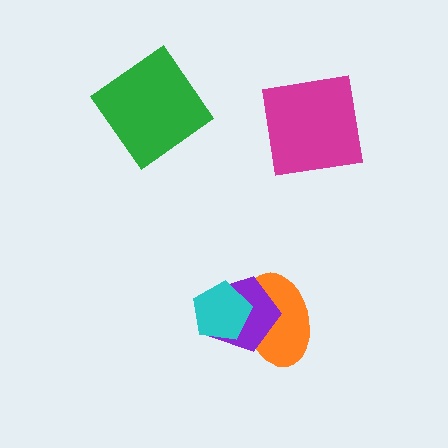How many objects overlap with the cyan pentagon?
2 objects overlap with the cyan pentagon.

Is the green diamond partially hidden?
No, no other shape covers it.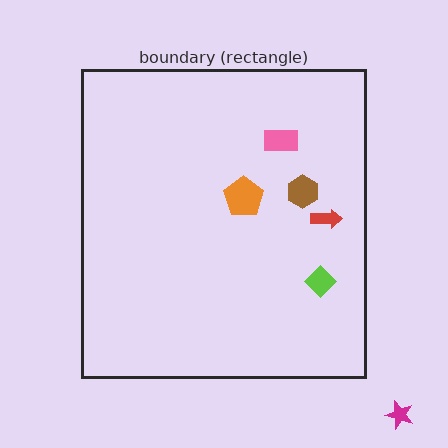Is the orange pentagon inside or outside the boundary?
Inside.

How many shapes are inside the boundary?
5 inside, 1 outside.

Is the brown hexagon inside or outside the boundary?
Inside.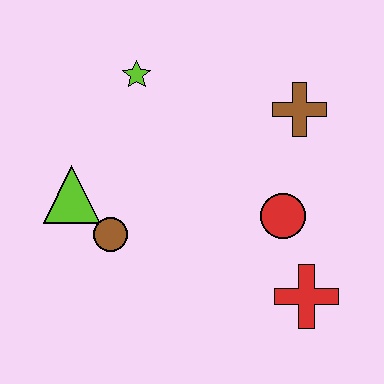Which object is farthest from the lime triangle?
The red cross is farthest from the lime triangle.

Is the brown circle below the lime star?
Yes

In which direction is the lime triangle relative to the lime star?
The lime triangle is below the lime star.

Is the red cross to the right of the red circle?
Yes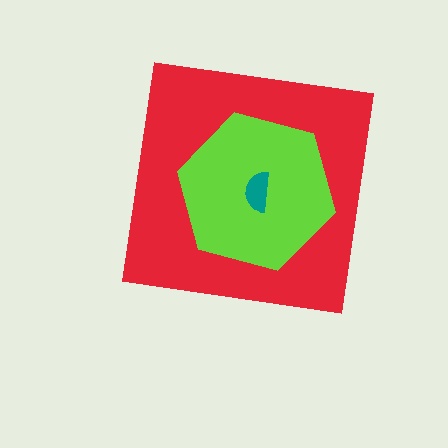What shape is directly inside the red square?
The lime hexagon.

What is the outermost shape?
The red square.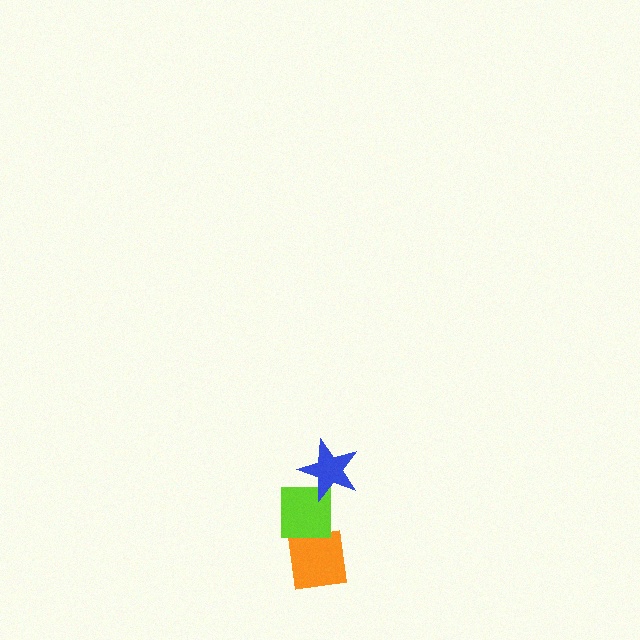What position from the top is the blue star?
The blue star is 1st from the top.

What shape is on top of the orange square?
The lime square is on top of the orange square.